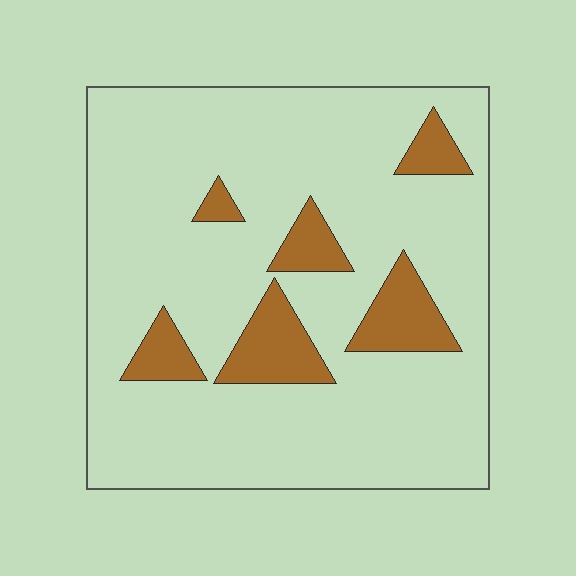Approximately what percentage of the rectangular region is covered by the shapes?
Approximately 15%.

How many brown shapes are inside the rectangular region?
6.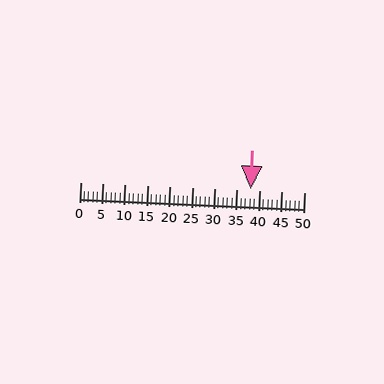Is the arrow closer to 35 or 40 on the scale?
The arrow is closer to 40.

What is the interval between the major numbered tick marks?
The major tick marks are spaced 5 units apart.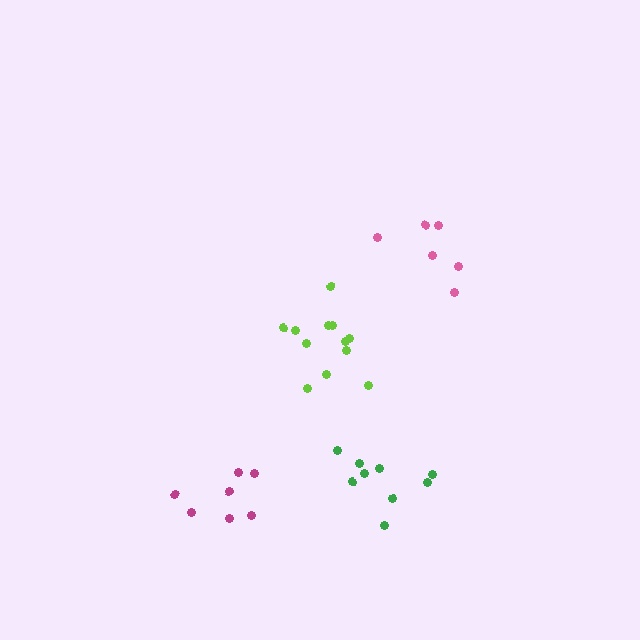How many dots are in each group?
Group 1: 7 dots, Group 2: 6 dots, Group 3: 9 dots, Group 4: 12 dots (34 total).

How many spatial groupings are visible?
There are 4 spatial groupings.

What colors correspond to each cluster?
The clusters are colored: magenta, pink, green, lime.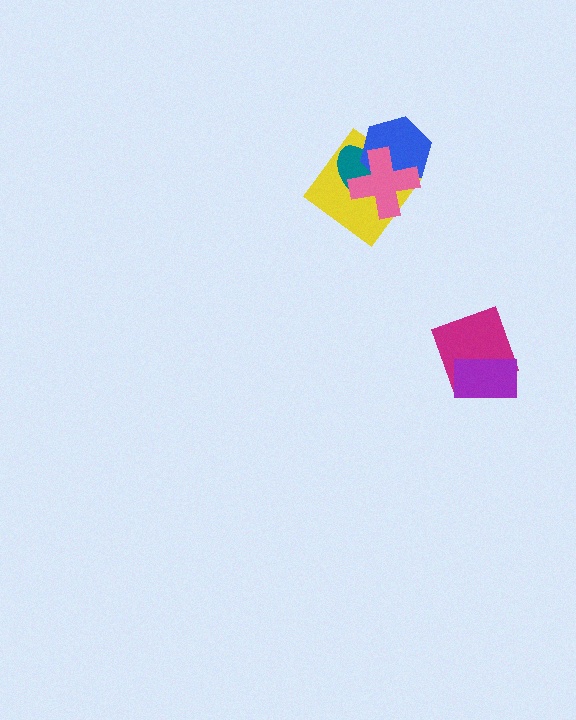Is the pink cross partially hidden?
No, no other shape covers it.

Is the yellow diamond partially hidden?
Yes, it is partially covered by another shape.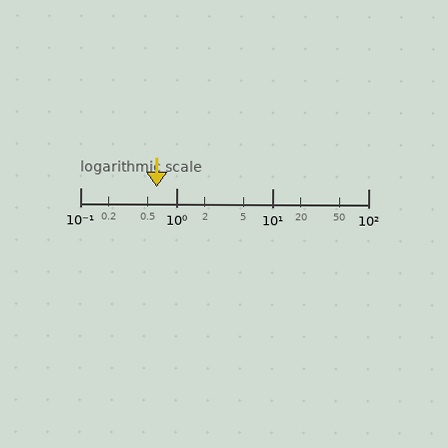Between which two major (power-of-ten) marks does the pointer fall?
The pointer is between 0.1 and 1.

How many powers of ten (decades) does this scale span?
The scale spans 3 decades, from 0.1 to 100.